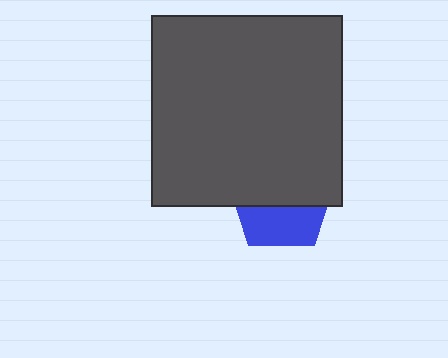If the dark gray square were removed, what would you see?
You would see the complete blue pentagon.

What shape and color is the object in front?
The object in front is a dark gray square.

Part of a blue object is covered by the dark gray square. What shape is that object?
It is a pentagon.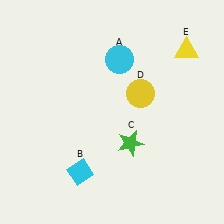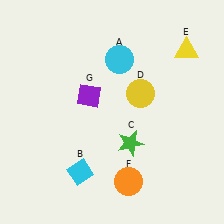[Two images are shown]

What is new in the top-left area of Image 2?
A purple diamond (G) was added in the top-left area of Image 2.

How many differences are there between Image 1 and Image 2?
There are 2 differences between the two images.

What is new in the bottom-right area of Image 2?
An orange circle (F) was added in the bottom-right area of Image 2.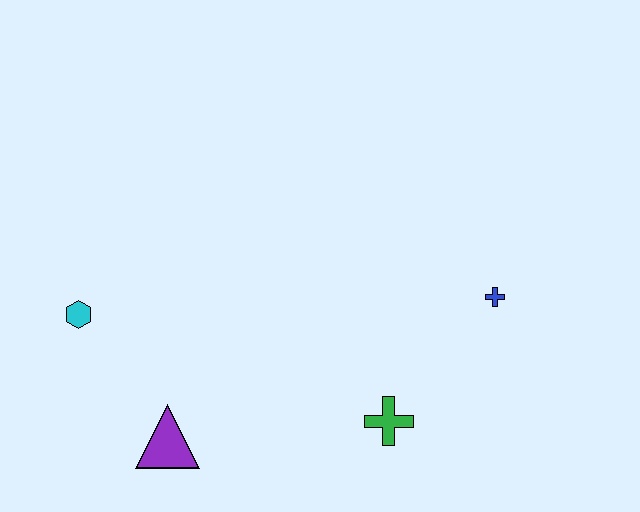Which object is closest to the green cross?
The blue cross is closest to the green cross.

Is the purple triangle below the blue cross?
Yes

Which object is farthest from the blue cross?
The cyan hexagon is farthest from the blue cross.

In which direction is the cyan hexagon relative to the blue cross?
The cyan hexagon is to the left of the blue cross.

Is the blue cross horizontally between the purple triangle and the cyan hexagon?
No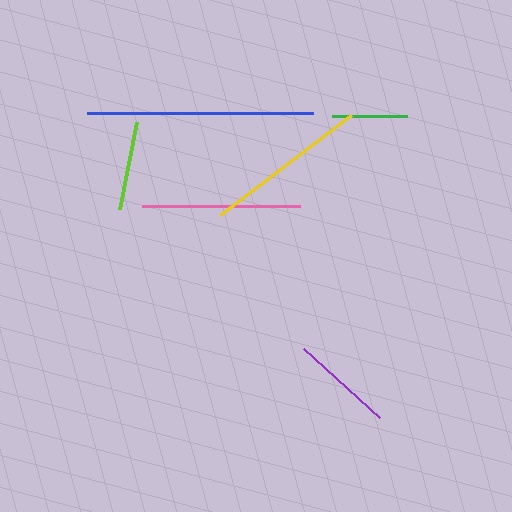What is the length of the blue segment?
The blue segment is approximately 225 pixels long.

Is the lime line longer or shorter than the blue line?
The blue line is longer than the lime line.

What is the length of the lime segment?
The lime segment is approximately 89 pixels long.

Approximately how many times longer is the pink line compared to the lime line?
The pink line is approximately 1.8 times the length of the lime line.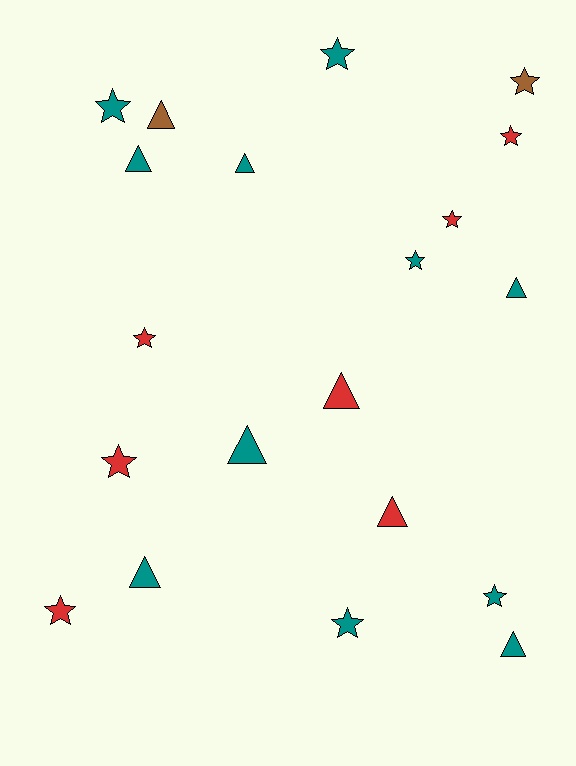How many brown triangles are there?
There is 1 brown triangle.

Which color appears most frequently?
Teal, with 11 objects.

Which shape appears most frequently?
Star, with 11 objects.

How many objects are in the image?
There are 20 objects.